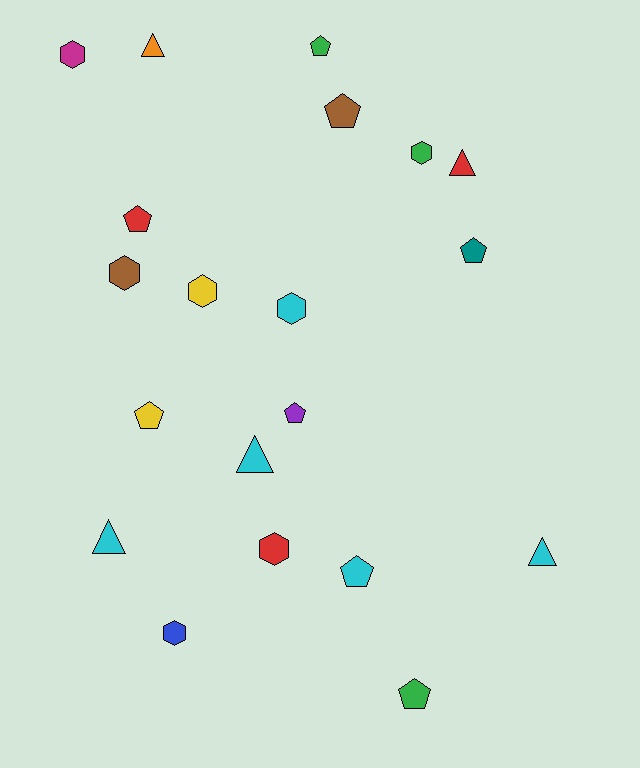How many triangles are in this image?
There are 5 triangles.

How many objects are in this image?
There are 20 objects.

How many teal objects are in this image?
There is 1 teal object.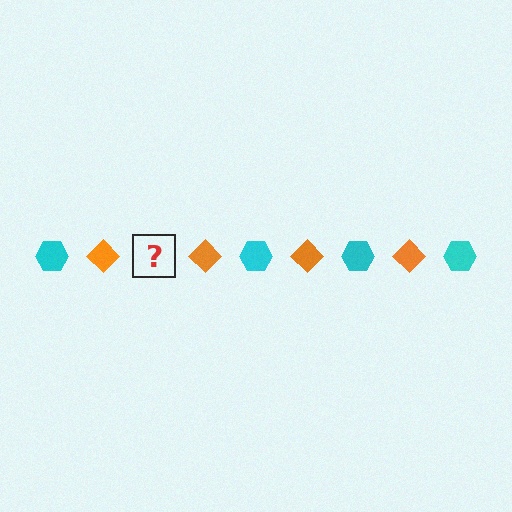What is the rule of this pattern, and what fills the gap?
The rule is that the pattern alternates between cyan hexagon and orange diamond. The gap should be filled with a cyan hexagon.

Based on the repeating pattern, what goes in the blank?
The blank should be a cyan hexagon.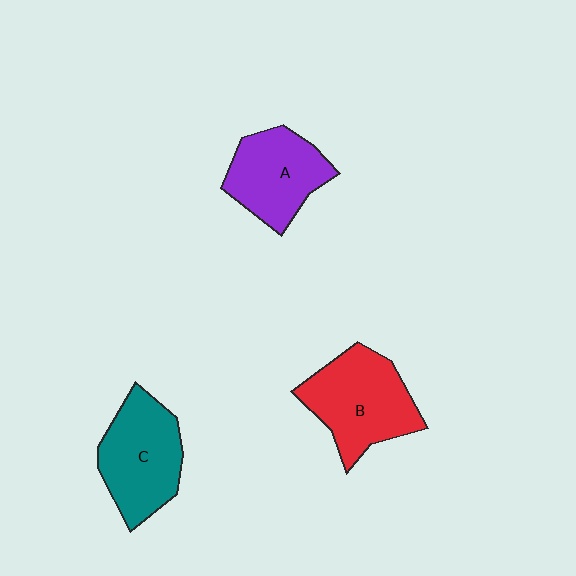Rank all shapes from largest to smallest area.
From largest to smallest: B (red), C (teal), A (purple).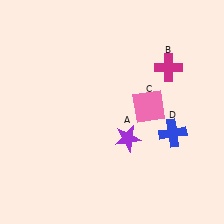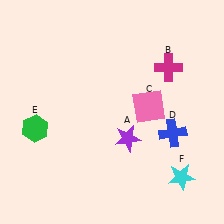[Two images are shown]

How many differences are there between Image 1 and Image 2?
There are 2 differences between the two images.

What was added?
A green hexagon (E), a cyan star (F) were added in Image 2.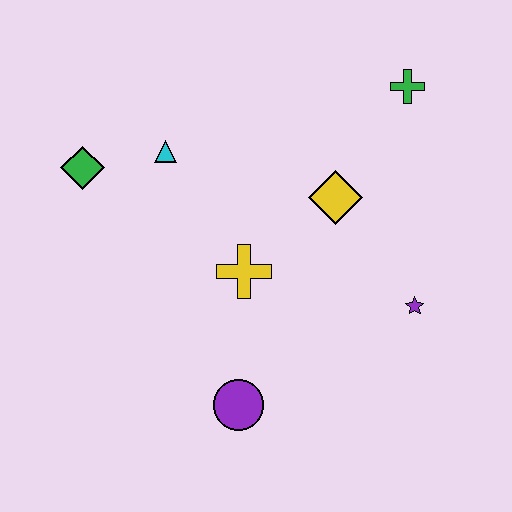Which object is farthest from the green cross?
The purple circle is farthest from the green cross.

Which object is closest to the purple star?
The yellow diamond is closest to the purple star.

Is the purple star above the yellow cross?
No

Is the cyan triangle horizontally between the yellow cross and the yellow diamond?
No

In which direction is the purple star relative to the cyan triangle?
The purple star is to the right of the cyan triangle.